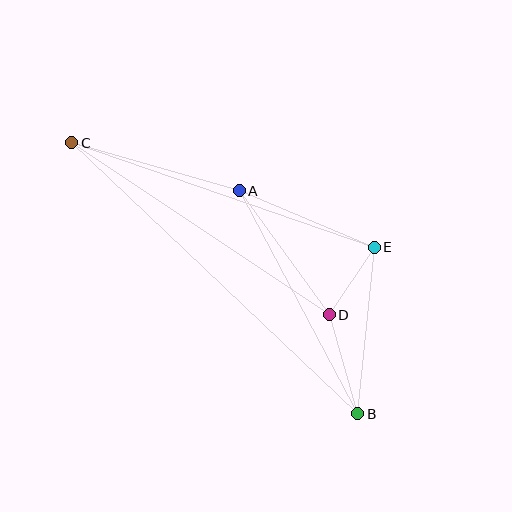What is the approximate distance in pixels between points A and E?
The distance between A and E is approximately 146 pixels.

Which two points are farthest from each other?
Points B and C are farthest from each other.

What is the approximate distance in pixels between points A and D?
The distance between A and D is approximately 153 pixels.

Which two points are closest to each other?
Points D and E are closest to each other.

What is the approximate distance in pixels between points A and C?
The distance between A and C is approximately 174 pixels.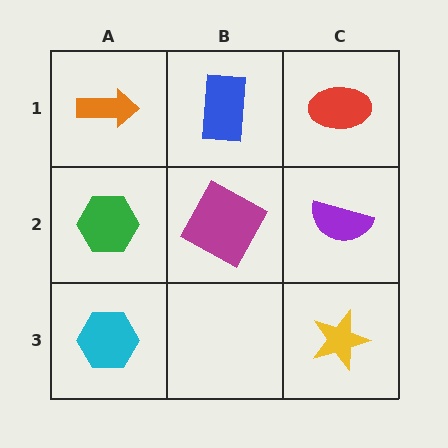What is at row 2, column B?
A magenta square.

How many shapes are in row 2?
3 shapes.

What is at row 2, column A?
A green hexagon.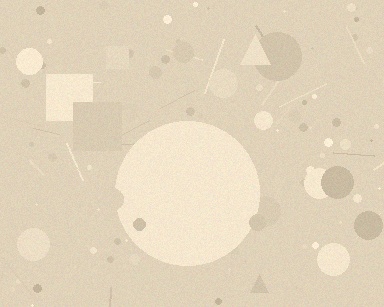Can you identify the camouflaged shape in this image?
The camouflaged shape is a circle.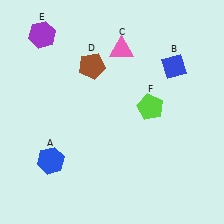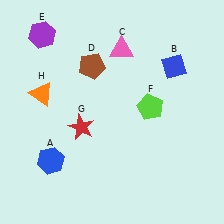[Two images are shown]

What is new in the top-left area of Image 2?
An orange triangle (H) was added in the top-left area of Image 2.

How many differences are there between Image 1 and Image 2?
There are 2 differences between the two images.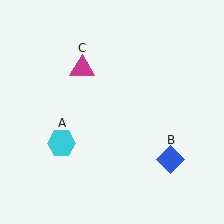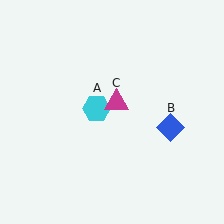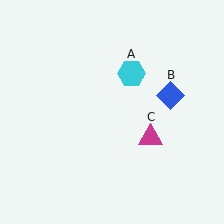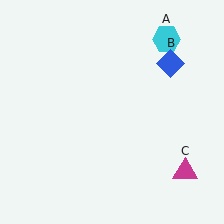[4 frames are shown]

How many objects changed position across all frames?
3 objects changed position: cyan hexagon (object A), blue diamond (object B), magenta triangle (object C).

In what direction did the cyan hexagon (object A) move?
The cyan hexagon (object A) moved up and to the right.